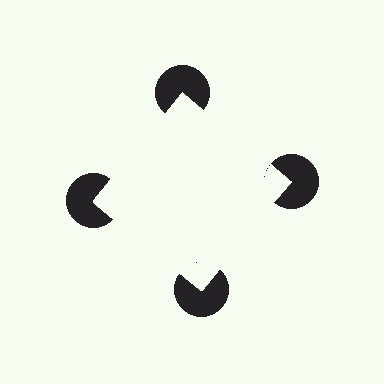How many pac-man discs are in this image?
There are 4 — one at each vertex of the illusory square.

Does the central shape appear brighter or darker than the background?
It typically appears slightly brighter than the background, even though no actual brightness change is drawn.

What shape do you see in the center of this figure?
An illusory square — its edges are inferred from the aligned wedge cuts in the pac-man discs, not physically drawn.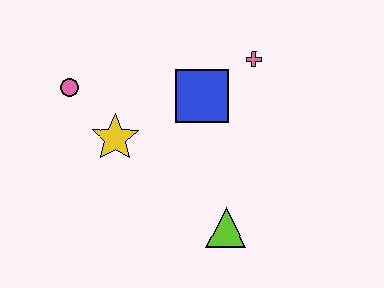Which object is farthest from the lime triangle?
The pink circle is farthest from the lime triangle.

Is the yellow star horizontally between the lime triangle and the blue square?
No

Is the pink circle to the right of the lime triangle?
No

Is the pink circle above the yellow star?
Yes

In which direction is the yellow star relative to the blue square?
The yellow star is to the left of the blue square.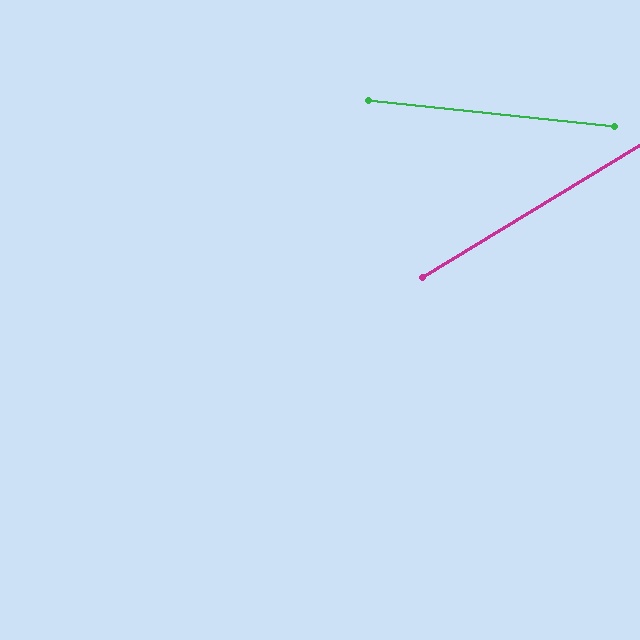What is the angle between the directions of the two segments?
Approximately 37 degrees.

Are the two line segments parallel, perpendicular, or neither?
Neither parallel nor perpendicular — they differ by about 37°.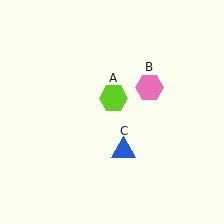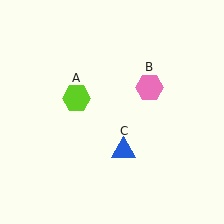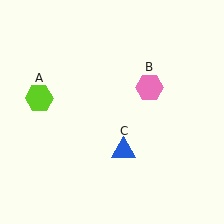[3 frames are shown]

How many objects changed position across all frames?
1 object changed position: lime hexagon (object A).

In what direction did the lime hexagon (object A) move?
The lime hexagon (object A) moved left.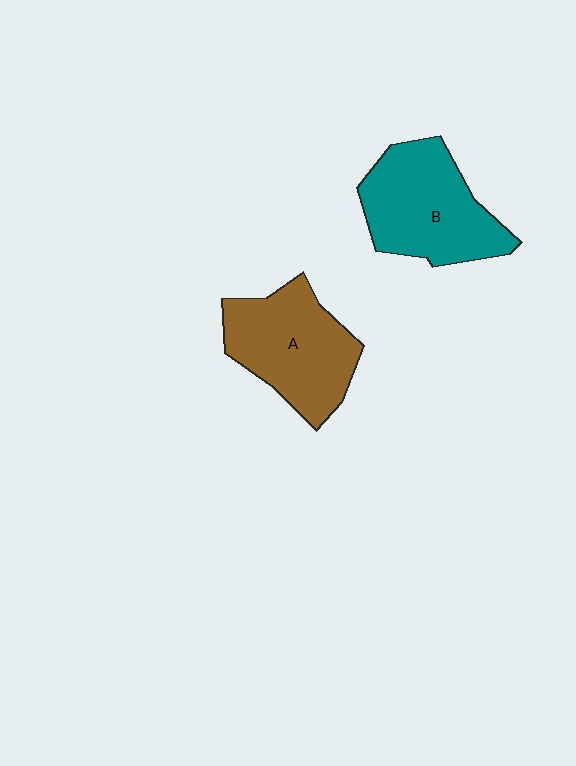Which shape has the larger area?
Shape B (teal).